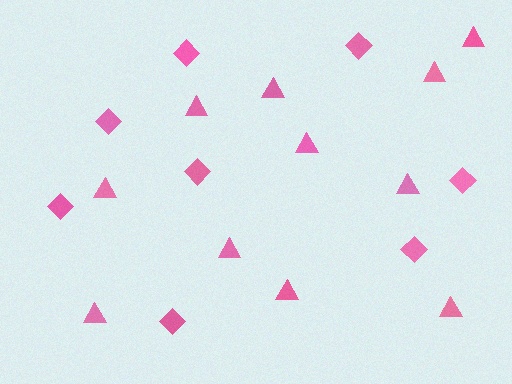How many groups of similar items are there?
There are 2 groups: one group of triangles (11) and one group of diamonds (8).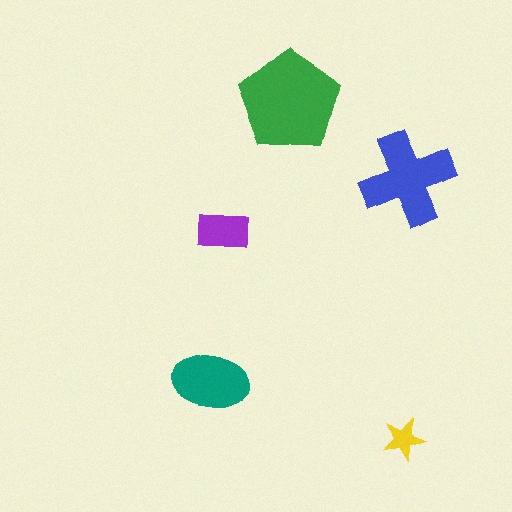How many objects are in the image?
There are 5 objects in the image.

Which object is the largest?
The green pentagon.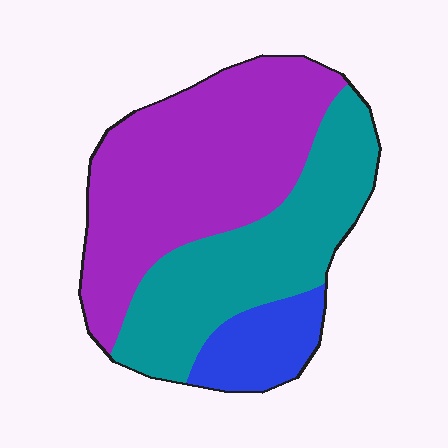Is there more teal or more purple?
Purple.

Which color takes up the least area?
Blue, at roughly 10%.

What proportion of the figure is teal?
Teal takes up about three eighths (3/8) of the figure.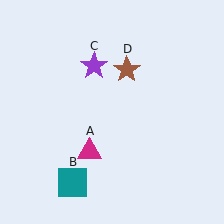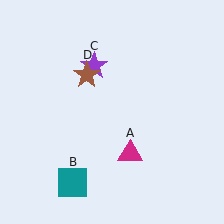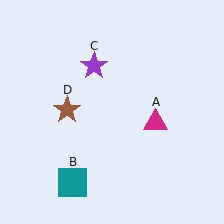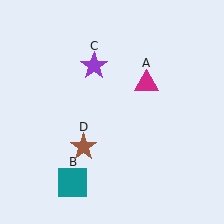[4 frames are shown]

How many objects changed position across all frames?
2 objects changed position: magenta triangle (object A), brown star (object D).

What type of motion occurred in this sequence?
The magenta triangle (object A), brown star (object D) rotated counterclockwise around the center of the scene.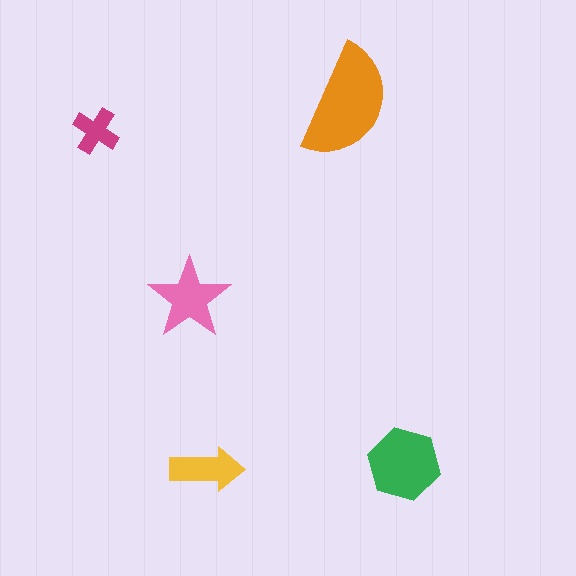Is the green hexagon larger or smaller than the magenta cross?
Larger.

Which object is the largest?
The orange semicircle.